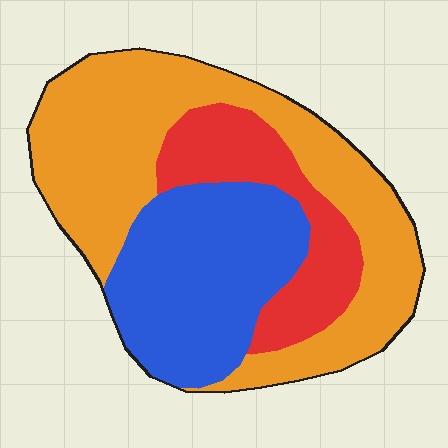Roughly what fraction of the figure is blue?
Blue takes up between a quarter and a half of the figure.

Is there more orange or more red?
Orange.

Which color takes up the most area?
Orange, at roughly 50%.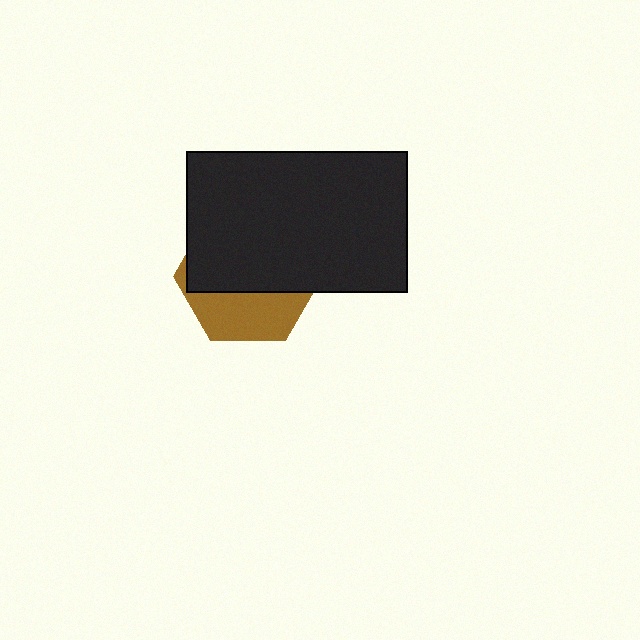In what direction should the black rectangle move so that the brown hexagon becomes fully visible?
The black rectangle should move up. That is the shortest direction to clear the overlap and leave the brown hexagon fully visible.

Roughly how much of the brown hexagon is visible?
A small part of it is visible (roughly 35%).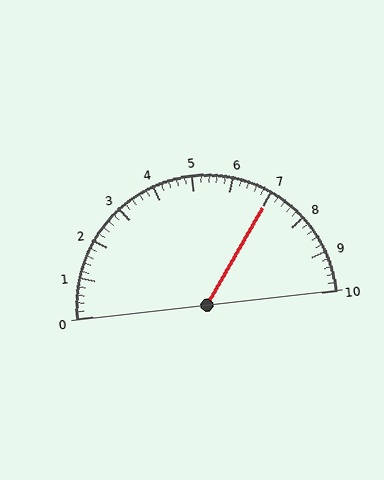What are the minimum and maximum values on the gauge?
The gauge ranges from 0 to 10.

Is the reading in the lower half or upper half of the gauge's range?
The reading is in the upper half of the range (0 to 10).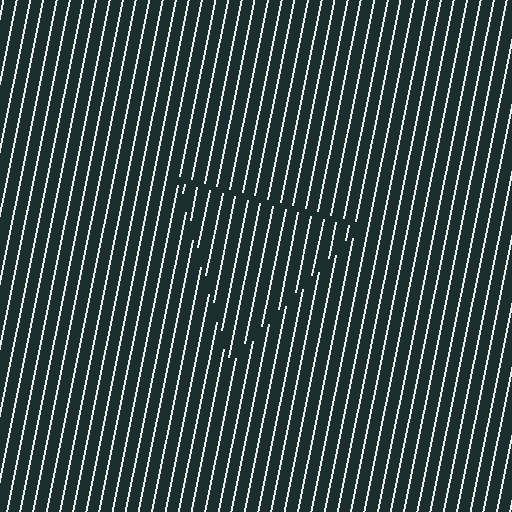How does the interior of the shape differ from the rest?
The interior of the shape contains the same grating, shifted by half a period — the contour is defined by the phase discontinuity where line-ends from the inner and outer gratings abut.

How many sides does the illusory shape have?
3 sides — the line-ends trace a triangle.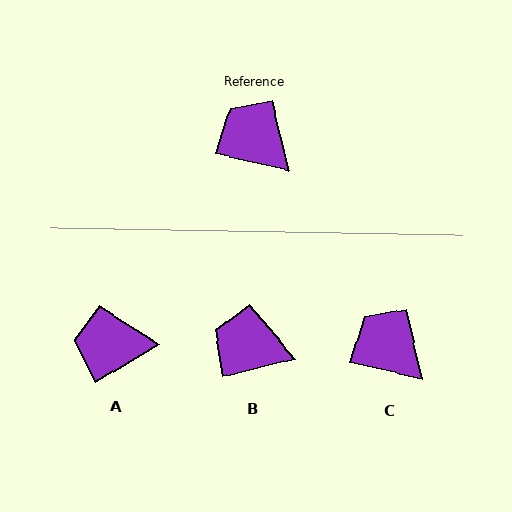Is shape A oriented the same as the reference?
No, it is off by about 44 degrees.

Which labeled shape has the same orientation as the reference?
C.